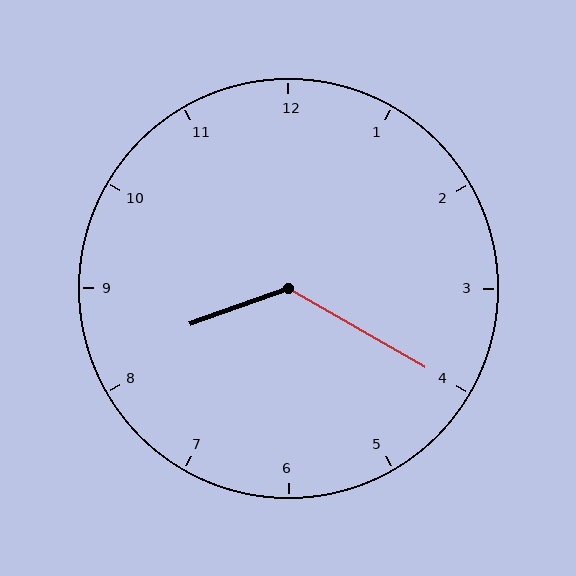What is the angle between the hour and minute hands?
Approximately 130 degrees.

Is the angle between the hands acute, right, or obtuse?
It is obtuse.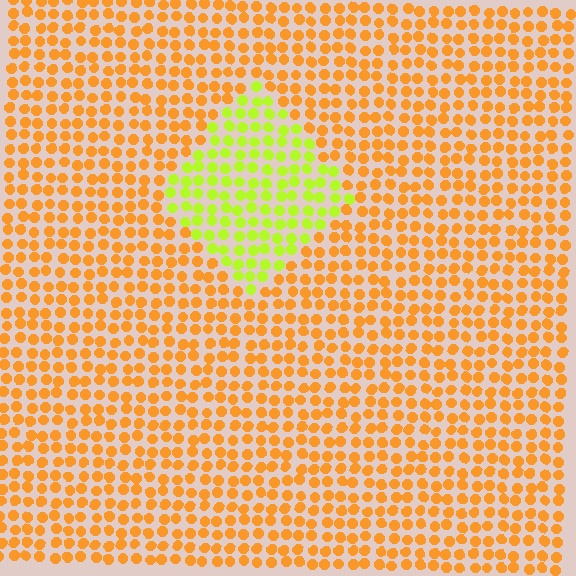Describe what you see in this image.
The image is filled with small orange elements in a uniform arrangement. A diamond-shaped region is visible where the elements are tinted to a slightly different hue, forming a subtle color boundary.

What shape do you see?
I see a diamond.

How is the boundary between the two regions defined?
The boundary is defined purely by a slight shift in hue (about 49 degrees). Spacing, size, and orientation are identical on both sides.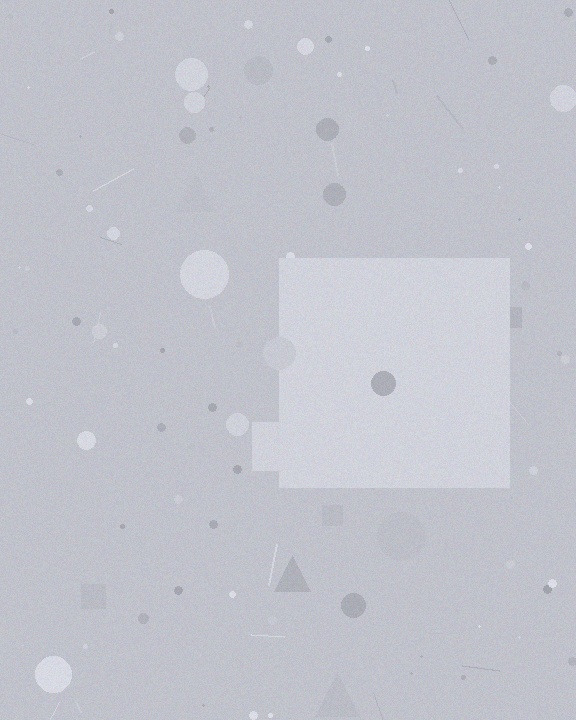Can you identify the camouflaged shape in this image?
The camouflaged shape is a square.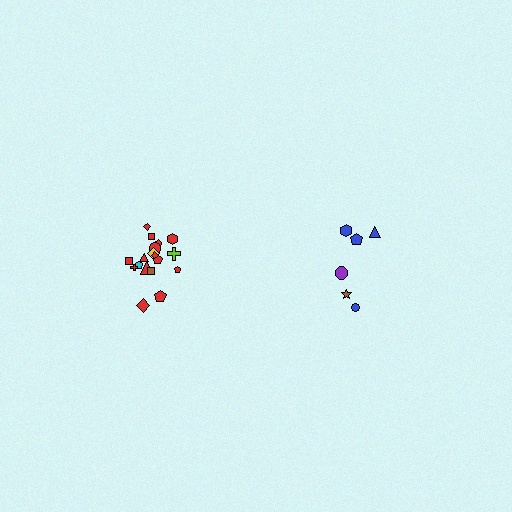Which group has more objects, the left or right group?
The left group.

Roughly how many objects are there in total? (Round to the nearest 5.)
Roughly 25 objects in total.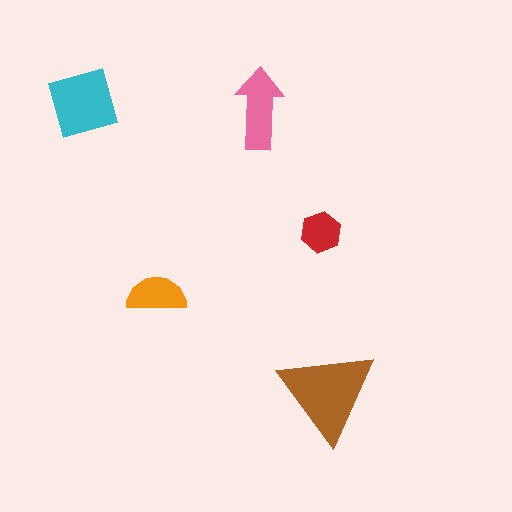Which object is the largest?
The brown triangle.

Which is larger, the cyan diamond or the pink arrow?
The cyan diamond.